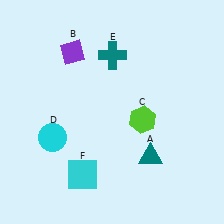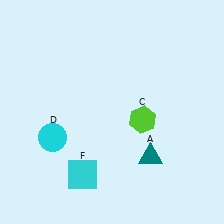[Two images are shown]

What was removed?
The teal cross (E), the purple diamond (B) were removed in Image 2.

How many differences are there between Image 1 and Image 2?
There are 2 differences between the two images.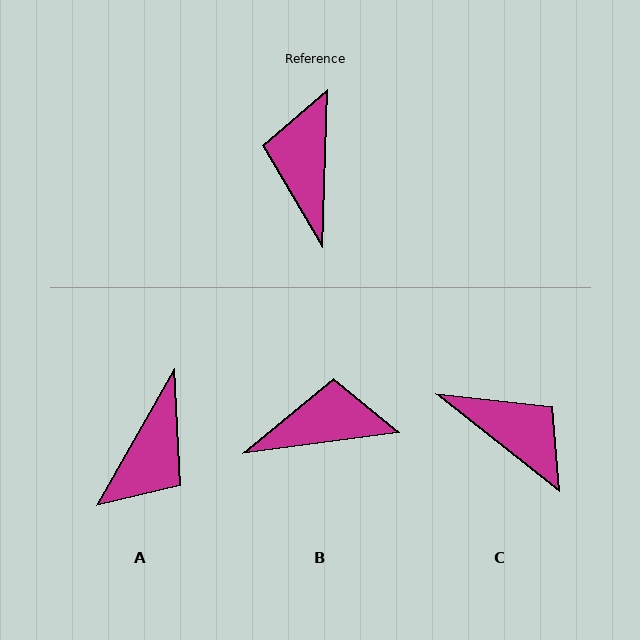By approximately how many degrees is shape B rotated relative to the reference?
Approximately 81 degrees clockwise.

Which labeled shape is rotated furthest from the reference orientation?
A, about 152 degrees away.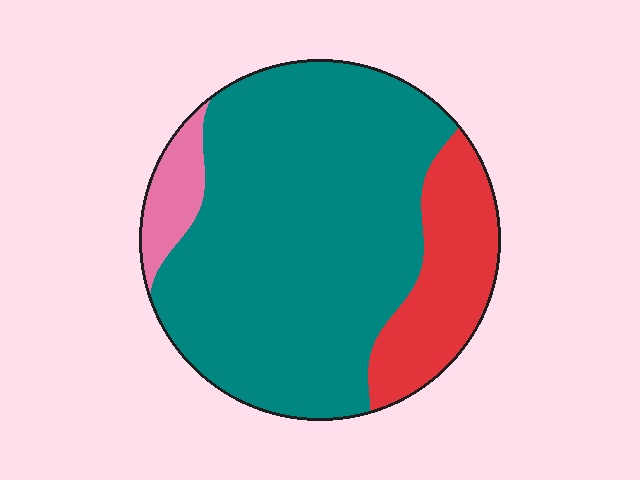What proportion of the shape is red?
Red takes up about one fifth (1/5) of the shape.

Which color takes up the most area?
Teal, at roughly 75%.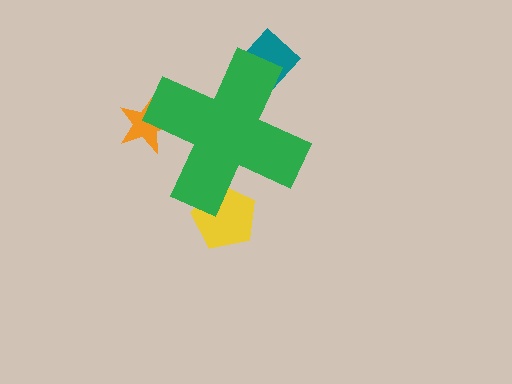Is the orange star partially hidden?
Yes, the orange star is partially hidden behind the green cross.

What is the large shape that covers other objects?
A green cross.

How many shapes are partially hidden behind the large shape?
3 shapes are partially hidden.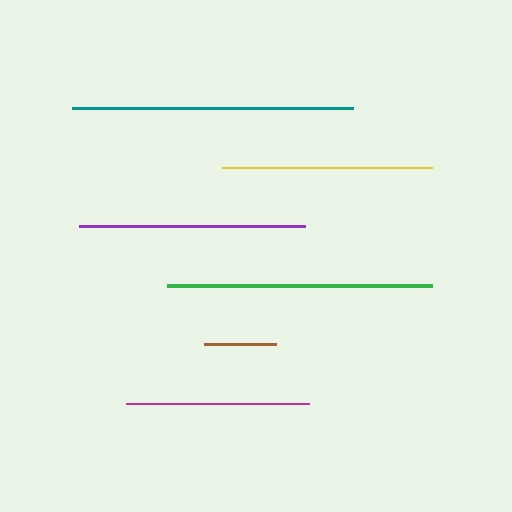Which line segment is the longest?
The teal line is the longest at approximately 281 pixels.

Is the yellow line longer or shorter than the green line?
The green line is longer than the yellow line.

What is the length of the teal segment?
The teal segment is approximately 281 pixels long.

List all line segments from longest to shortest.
From longest to shortest: teal, green, purple, yellow, magenta, brown.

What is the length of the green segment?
The green segment is approximately 265 pixels long.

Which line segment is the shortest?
The brown line is the shortest at approximately 72 pixels.